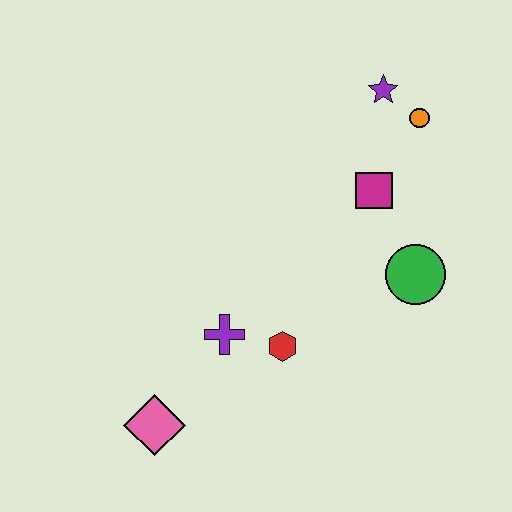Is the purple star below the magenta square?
No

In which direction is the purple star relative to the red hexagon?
The purple star is above the red hexagon.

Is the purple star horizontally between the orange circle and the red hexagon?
Yes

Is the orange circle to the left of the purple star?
No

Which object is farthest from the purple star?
The pink diamond is farthest from the purple star.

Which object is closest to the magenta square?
The orange circle is closest to the magenta square.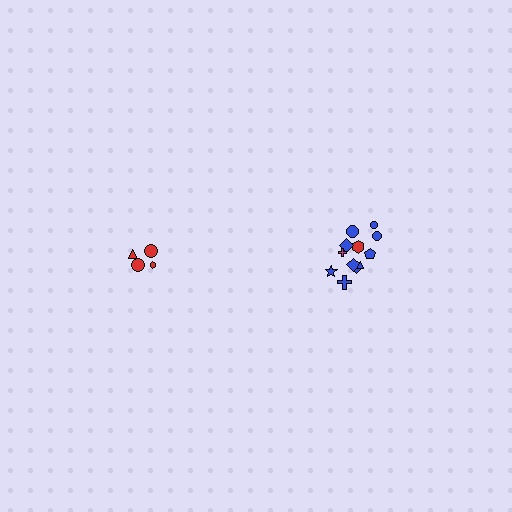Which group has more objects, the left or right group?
The right group.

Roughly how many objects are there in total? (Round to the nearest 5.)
Roughly 15 objects in total.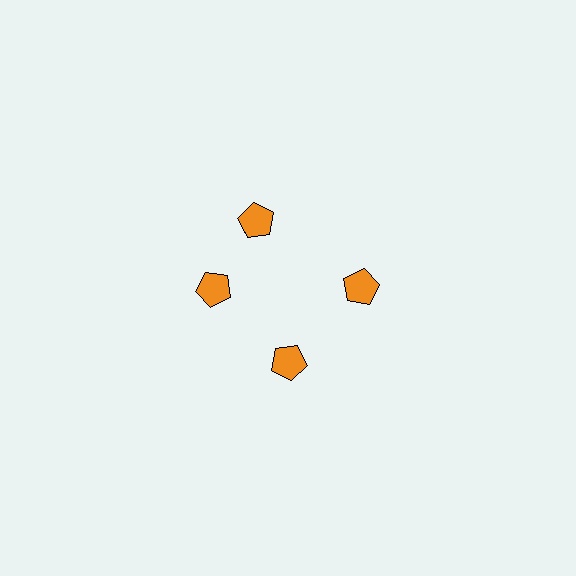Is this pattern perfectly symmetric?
No. The 4 orange pentagons are arranged in a ring, but one element near the 12 o'clock position is rotated out of alignment along the ring, breaking the 4-fold rotational symmetry.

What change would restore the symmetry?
The symmetry would be restored by rotating it back into even spacing with its neighbors so that all 4 pentagons sit at equal angles and equal distance from the center.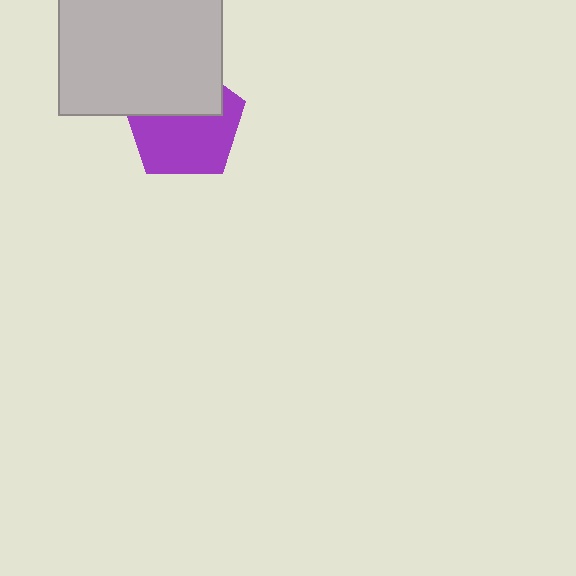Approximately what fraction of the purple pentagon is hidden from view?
Roughly 40% of the purple pentagon is hidden behind the light gray square.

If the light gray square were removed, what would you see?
You would see the complete purple pentagon.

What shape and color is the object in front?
The object in front is a light gray square.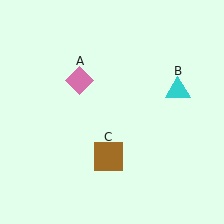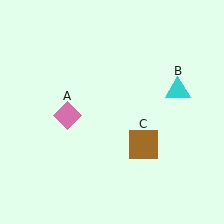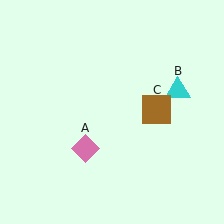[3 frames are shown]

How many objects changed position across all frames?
2 objects changed position: pink diamond (object A), brown square (object C).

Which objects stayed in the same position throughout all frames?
Cyan triangle (object B) remained stationary.